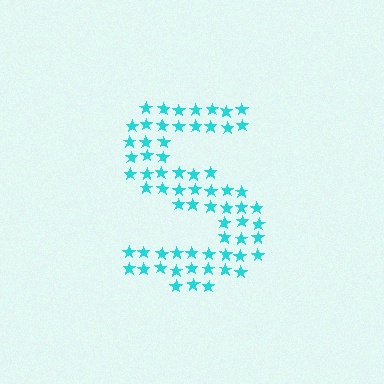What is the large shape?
The large shape is the letter S.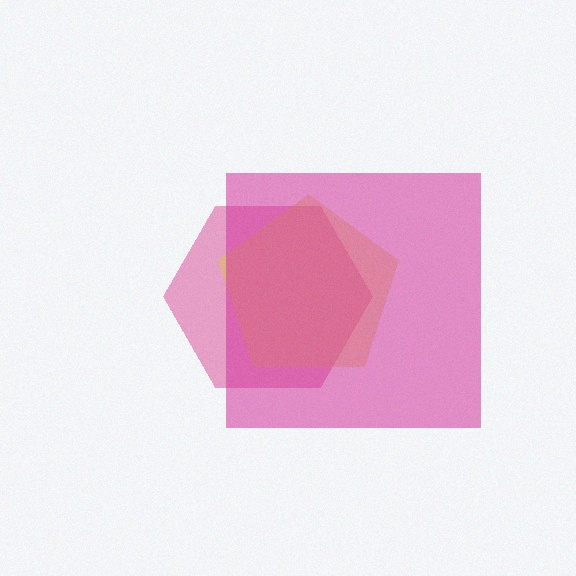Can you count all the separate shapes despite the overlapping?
Yes, there are 3 separate shapes.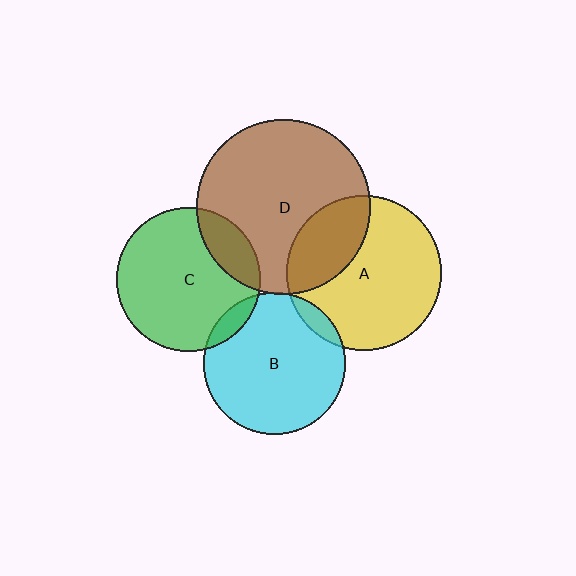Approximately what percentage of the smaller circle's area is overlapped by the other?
Approximately 30%.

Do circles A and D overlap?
Yes.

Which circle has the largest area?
Circle D (brown).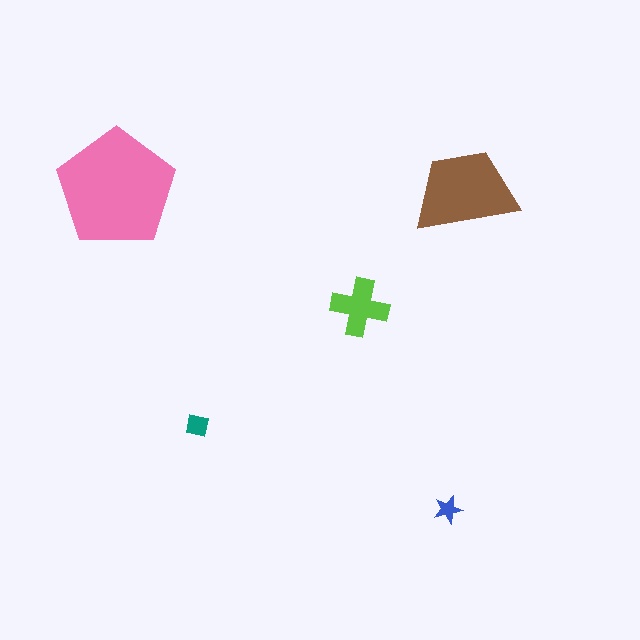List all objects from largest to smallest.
The pink pentagon, the brown trapezoid, the lime cross, the teal square, the blue star.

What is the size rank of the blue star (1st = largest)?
5th.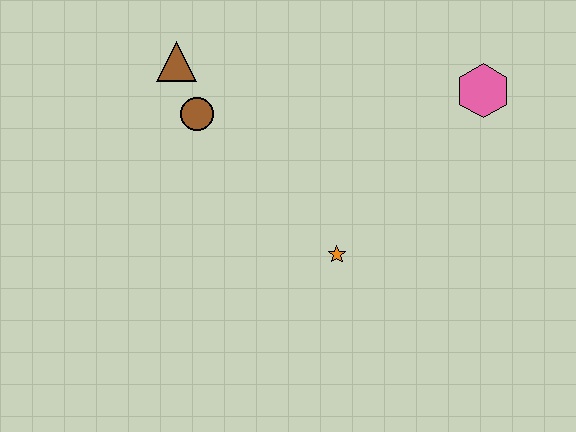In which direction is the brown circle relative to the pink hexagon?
The brown circle is to the left of the pink hexagon.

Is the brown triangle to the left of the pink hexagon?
Yes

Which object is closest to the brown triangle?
The brown circle is closest to the brown triangle.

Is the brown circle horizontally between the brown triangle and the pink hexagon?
Yes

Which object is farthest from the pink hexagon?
The brown triangle is farthest from the pink hexagon.